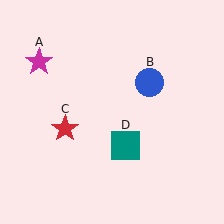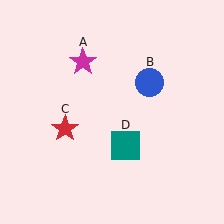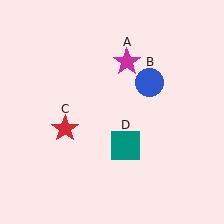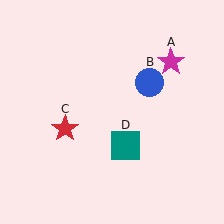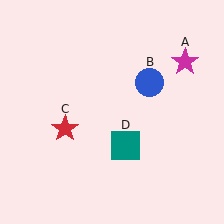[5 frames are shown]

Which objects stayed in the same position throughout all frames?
Blue circle (object B) and red star (object C) and teal square (object D) remained stationary.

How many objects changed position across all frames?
1 object changed position: magenta star (object A).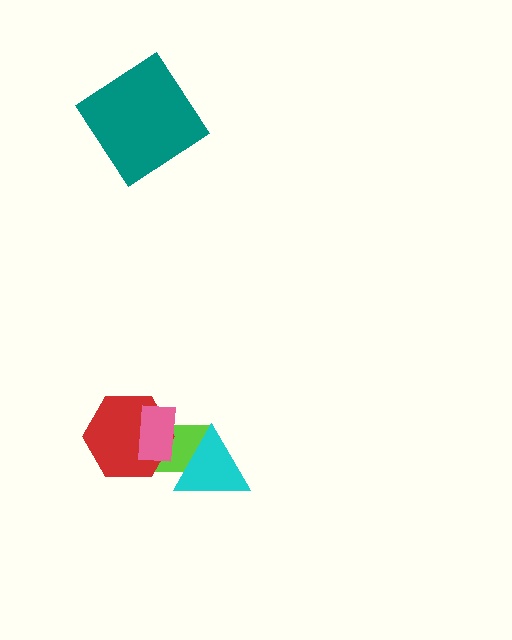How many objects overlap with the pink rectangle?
2 objects overlap with the pink rectangle.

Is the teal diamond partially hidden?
No, no other shape covers it.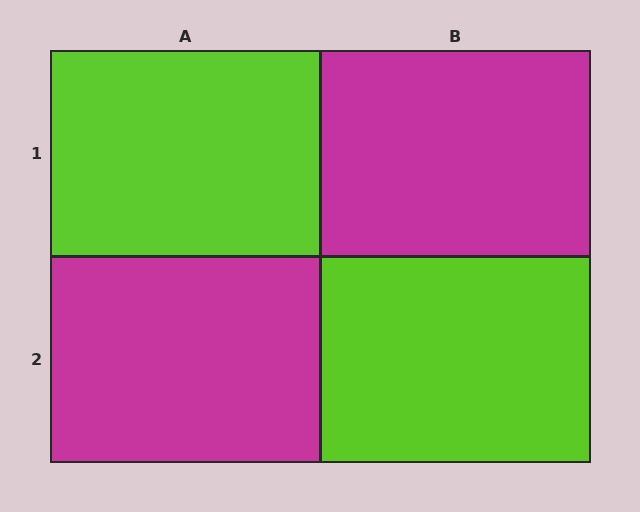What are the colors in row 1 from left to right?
Lime, magenta.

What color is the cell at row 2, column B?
Lime.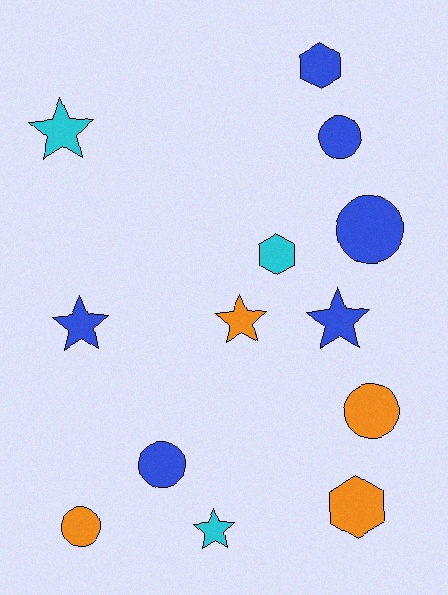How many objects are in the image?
There are 13 objects.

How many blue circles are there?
There are 3 blue circles.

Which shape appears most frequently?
Circle, with 5 objects.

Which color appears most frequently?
Blue, with 6 objects.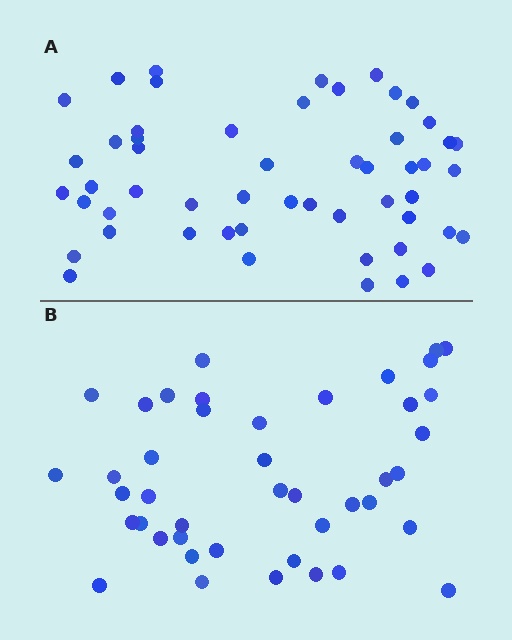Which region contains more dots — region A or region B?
Region A (the top region) has more dots.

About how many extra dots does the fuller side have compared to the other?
Region A has roughly 10 or so more dots than region B.